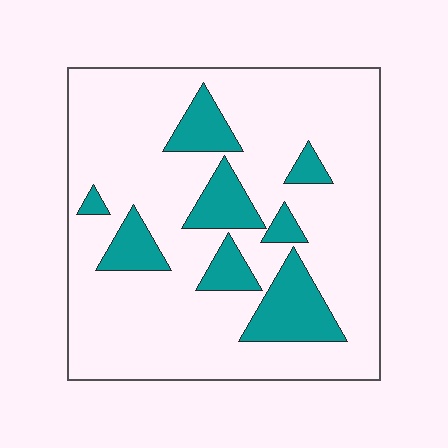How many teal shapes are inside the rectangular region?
8.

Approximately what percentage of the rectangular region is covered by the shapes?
Approximately 20%.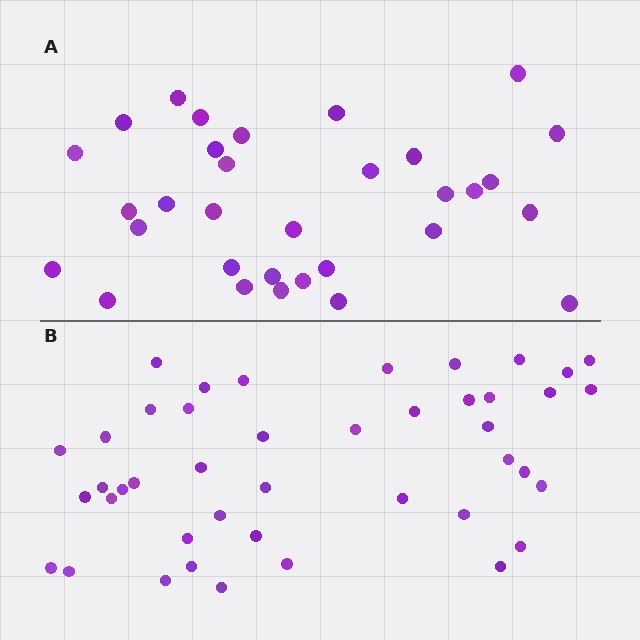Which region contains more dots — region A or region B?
Region B (the bottom region) has more dots.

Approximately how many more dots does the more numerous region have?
Region B has roughly 12 or so more dots than region A.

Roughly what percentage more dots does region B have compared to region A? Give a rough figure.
About 35% more.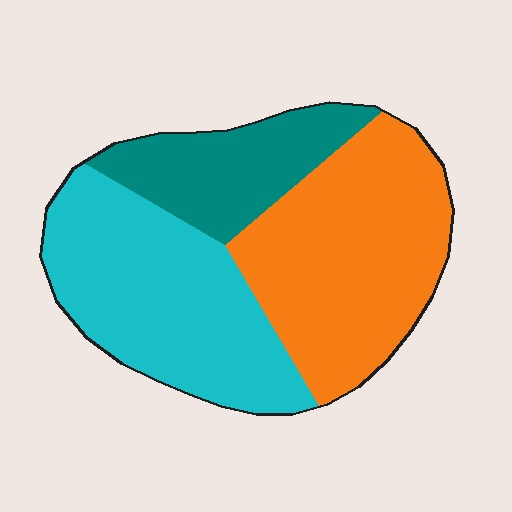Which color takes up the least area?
Teal, at roughly 20%.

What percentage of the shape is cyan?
Cyan takes up about two fifths (2/5) of the shape.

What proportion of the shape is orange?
Orange takes up between a quarter and a half of the shape.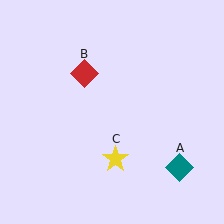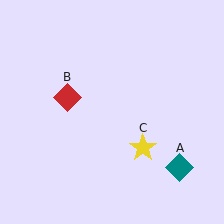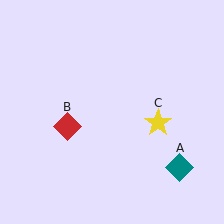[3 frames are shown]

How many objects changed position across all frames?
2 objects changed position: red diamond (object B), yellow star (object C).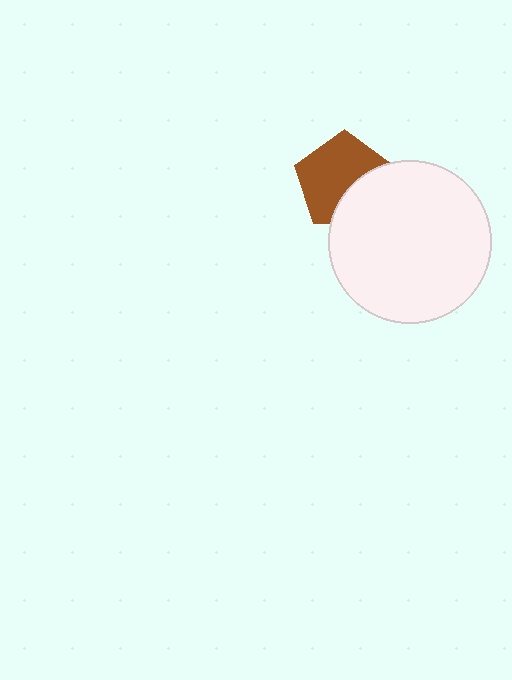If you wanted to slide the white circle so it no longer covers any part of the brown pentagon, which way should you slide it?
Slide it toward the lower-right — that is the most direct way to separate the two shapes.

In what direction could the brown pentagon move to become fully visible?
The brown pentagon could move toward the upper-left. That would shift it out from behind the white circle entirely.